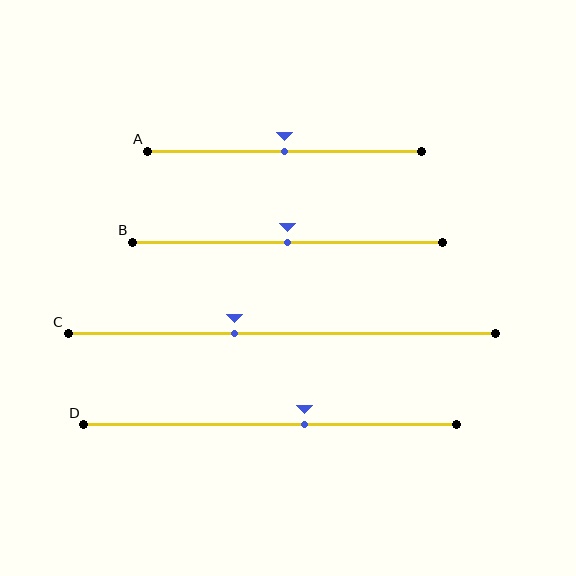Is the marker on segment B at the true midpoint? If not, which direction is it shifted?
Yes, the marker on segment B is at the true midpoint.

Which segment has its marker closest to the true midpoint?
Segment A has its marker closest to the true midpoint.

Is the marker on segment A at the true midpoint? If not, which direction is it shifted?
Yes, the marker on segment A is at the true midpoint.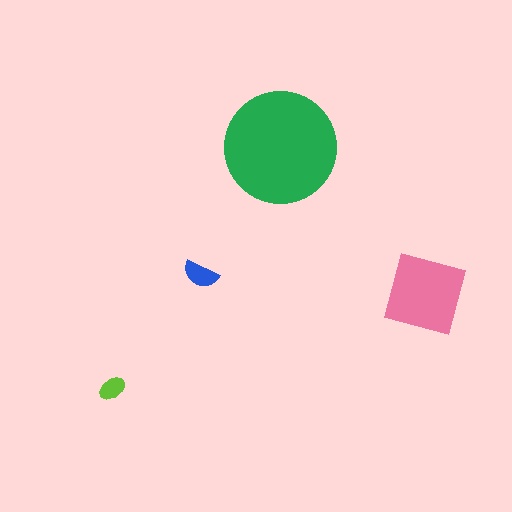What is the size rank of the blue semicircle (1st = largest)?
3rd.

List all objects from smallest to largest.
The lime ellipse, the blue semicircle, the pink diamond, the green circle.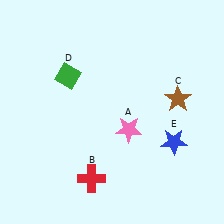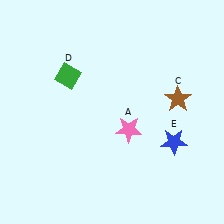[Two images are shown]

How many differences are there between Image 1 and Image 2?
There is 1 difference between the two images.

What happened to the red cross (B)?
The red cross (B) was removed in Image 2. It was in the bottom-left area of Image 1.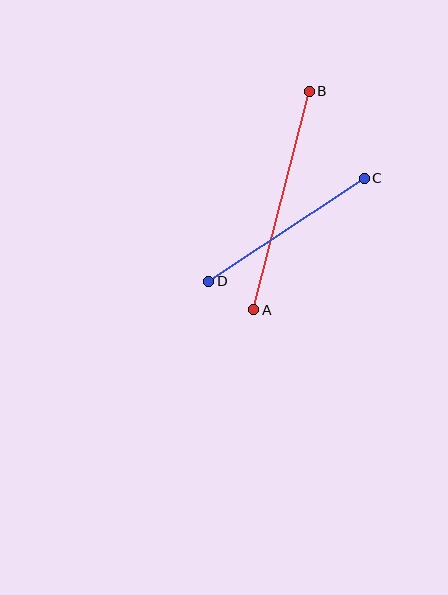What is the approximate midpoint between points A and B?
The midpoint is at approximately (281, 201) pixels.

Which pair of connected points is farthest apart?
Points A and B are farthest apart.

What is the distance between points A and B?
The distance is approximately 226 pixels.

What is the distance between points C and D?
The distance is approximately 186 pixels.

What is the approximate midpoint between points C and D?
The midpoint is at approximately (286, 230) pixels.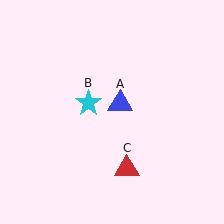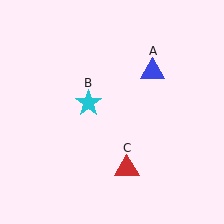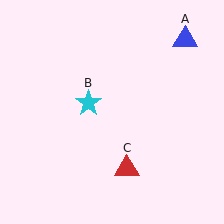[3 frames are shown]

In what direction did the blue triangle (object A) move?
The blue triangle (object A) moved up and to the right.